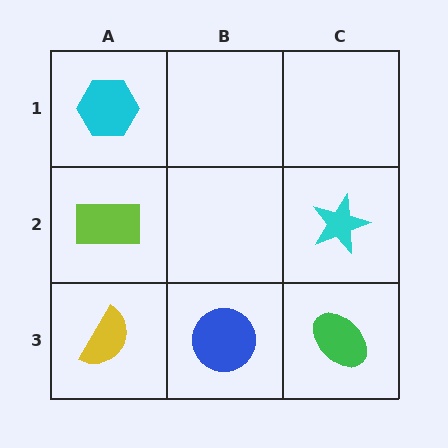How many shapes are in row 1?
1 shape.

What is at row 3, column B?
A blue circle.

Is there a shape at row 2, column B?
No, that cell is empty.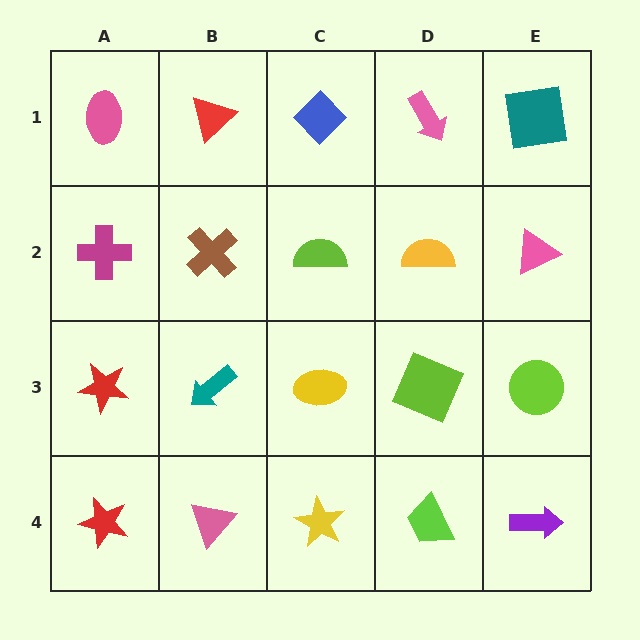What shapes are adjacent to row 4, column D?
A lime square (row 3, column D), a yellow star (row 4, column C), a purple arrow (row 4, column E).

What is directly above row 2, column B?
A red triangle.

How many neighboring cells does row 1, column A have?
2.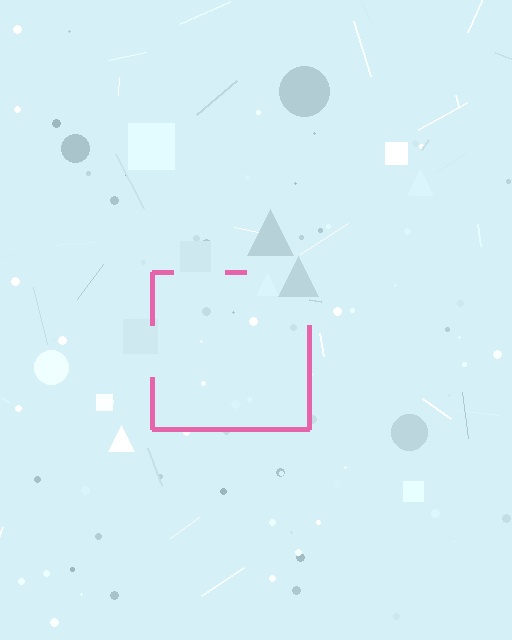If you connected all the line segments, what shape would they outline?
They would outline a square.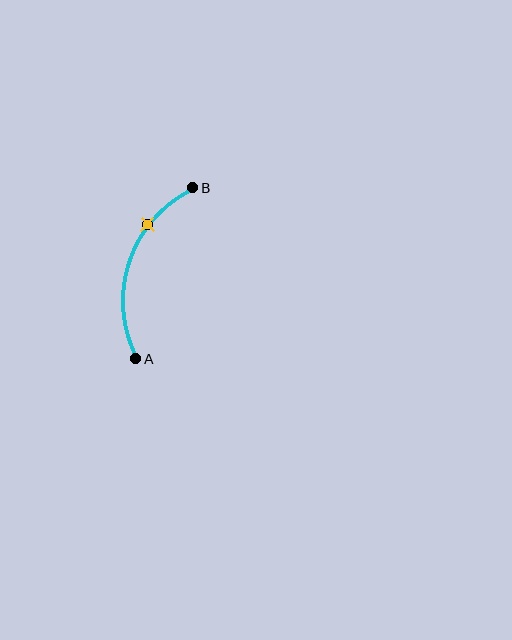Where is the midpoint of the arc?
The arc midpoint is the point on the curve farthest from the straight line joining A and B. It sits to the left of that line.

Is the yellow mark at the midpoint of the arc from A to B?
No. The yellow mark lies on the arc but is closer to endpoint B. The arc midpoint would be at the point on the curve equidistant along the arc from both A and B.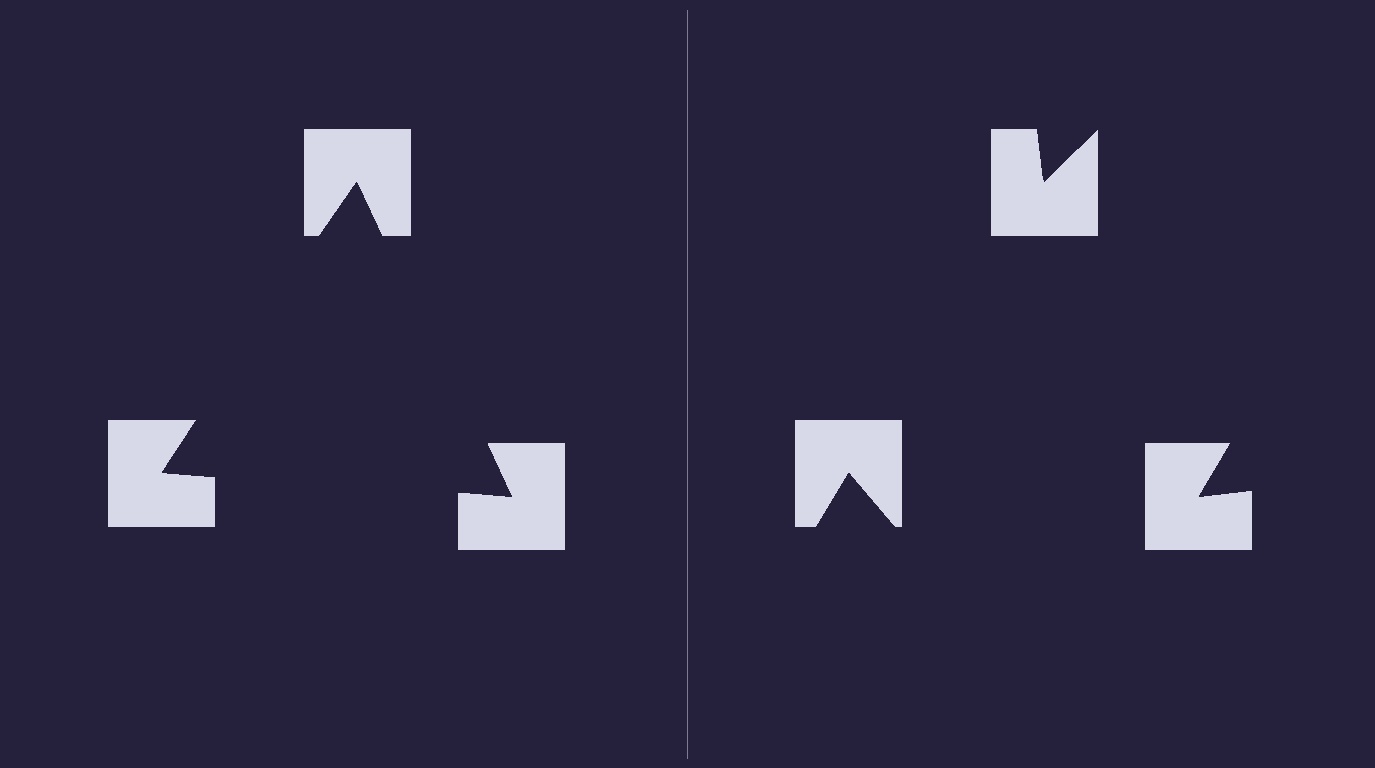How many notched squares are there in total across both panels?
6 — 3 on each side.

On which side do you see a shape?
An illusory triangle appears on the left side. On the right side the wedge cuts are rotated, so no coherent shape forms.